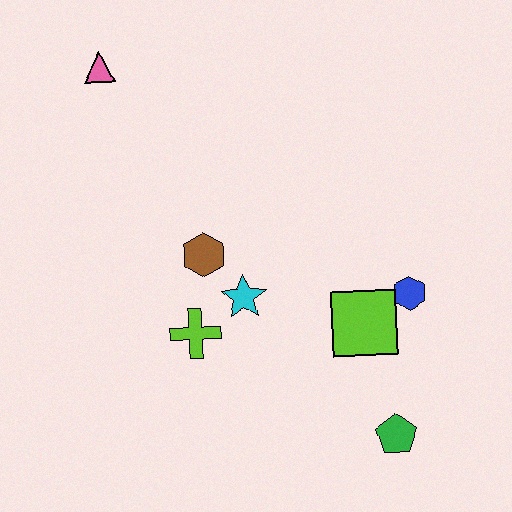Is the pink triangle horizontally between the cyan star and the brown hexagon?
No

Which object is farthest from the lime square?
The pink triangle is farthest from the lime square.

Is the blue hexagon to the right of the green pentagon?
Yes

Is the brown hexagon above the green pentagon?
Yes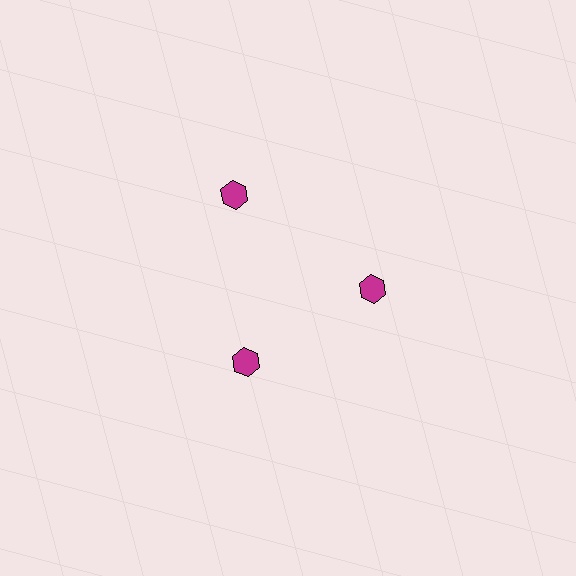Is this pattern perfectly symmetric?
No. The 3 magenta hexagons are arranged in a ring, but one element near the 11 o'clock position is pushed outward from the center, breaking the 3-fold rotational symmetry.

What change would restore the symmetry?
The symmetry would be restored by moving it inward, back onto the ring so that all 3 hexagons sit at equal angles and equal distance from the center.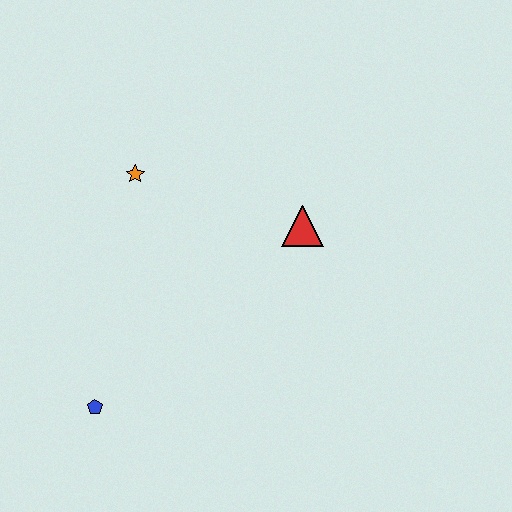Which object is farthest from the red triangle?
The blue pentagon is farthest from the red triangle.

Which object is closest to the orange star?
The red triangle is closest to the orange star.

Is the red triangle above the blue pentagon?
Yes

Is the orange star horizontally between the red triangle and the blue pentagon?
Yes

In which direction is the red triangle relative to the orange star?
The red triangle is to the right of the orange star.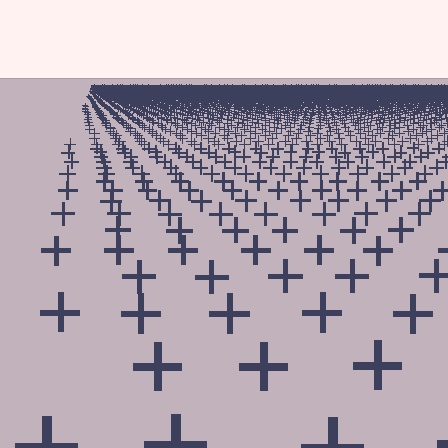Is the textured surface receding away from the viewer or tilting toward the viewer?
The surface is receding away from the viewer. Texture elements get smaller and denser toward the top.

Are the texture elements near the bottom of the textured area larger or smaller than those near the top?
Larger. Near the bottom, elements are closer to the viewer and appear at a bigger on-screen size.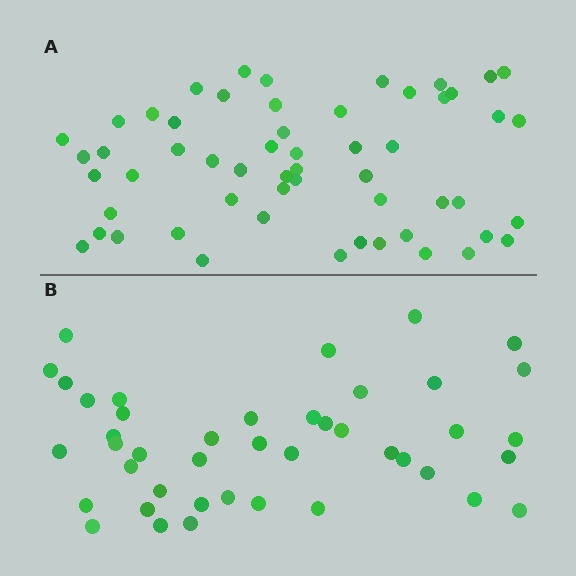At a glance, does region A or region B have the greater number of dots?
Region A (the top region) has more dots.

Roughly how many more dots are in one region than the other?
Region A has approximately 15 more dots than region B.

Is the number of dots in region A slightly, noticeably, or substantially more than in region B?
Region A has noticeably more, but not dramatically so. The ratio is roughly 1.3 to 1.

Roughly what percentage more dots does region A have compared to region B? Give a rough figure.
About 30% more.